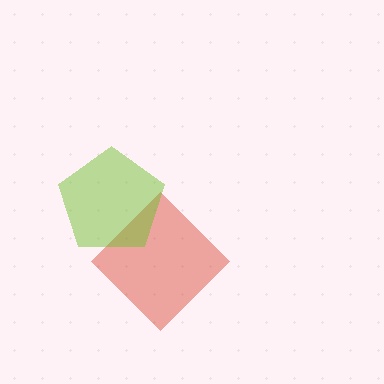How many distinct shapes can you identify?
There are 2 distinct shapes: a red diamond, a lime pentagon.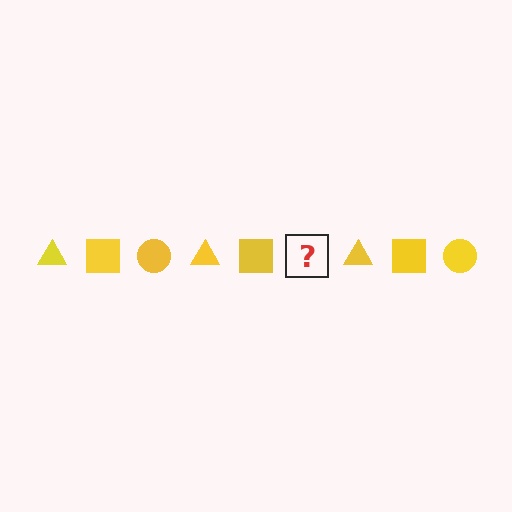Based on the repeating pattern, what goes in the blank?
The blank should be a yellow circle.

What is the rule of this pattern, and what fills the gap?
The rule is that the pattern cycles through triangle, square, circle shapes in yellow. The gap should be filled with a yellow circle.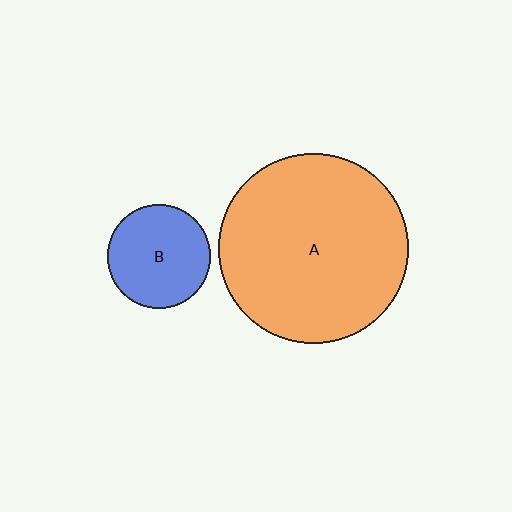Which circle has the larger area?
Circle A (orange).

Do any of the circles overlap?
No, none of the circles overlap.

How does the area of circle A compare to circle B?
Approximately 3.4 times.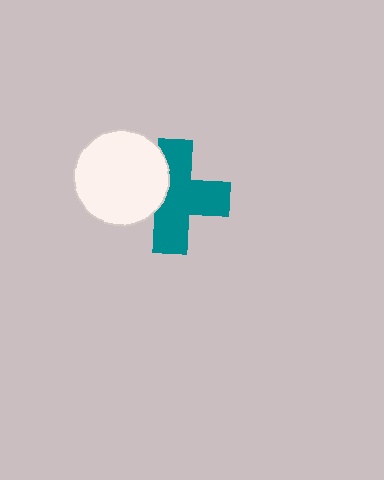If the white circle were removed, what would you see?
You would see the complete teal cross.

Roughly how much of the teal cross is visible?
Most of it is visible (roughly 70%).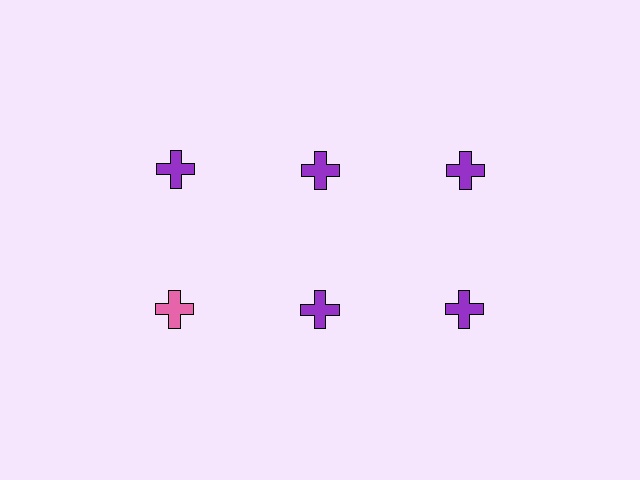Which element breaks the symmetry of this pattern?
The pink cross in the second row, leftmost column breaks the symmetry. All other shapes are purple crosses.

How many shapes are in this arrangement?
There are 6 shapes arranged in a grid pattern.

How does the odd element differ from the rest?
It has a different color: pink instead of purple.